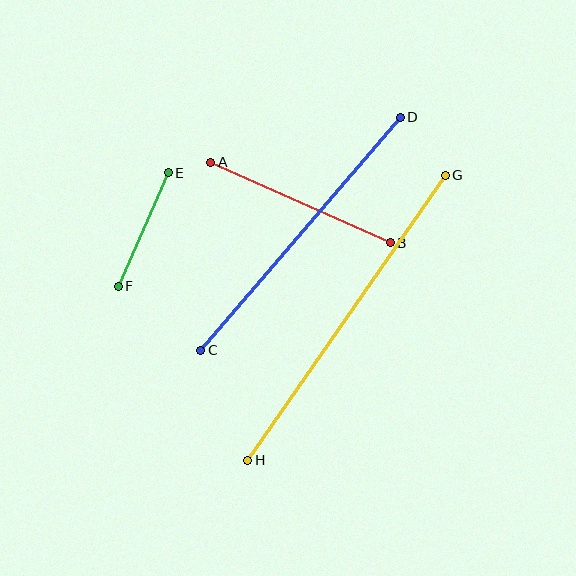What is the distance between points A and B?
The distance is approximately 197 pixels.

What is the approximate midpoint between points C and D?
The midpoint is at approximately (300, 234) pixels.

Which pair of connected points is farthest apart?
Points G and H are farthest apart.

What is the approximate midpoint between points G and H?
The midpoint is at approximately (347, 318) pixels.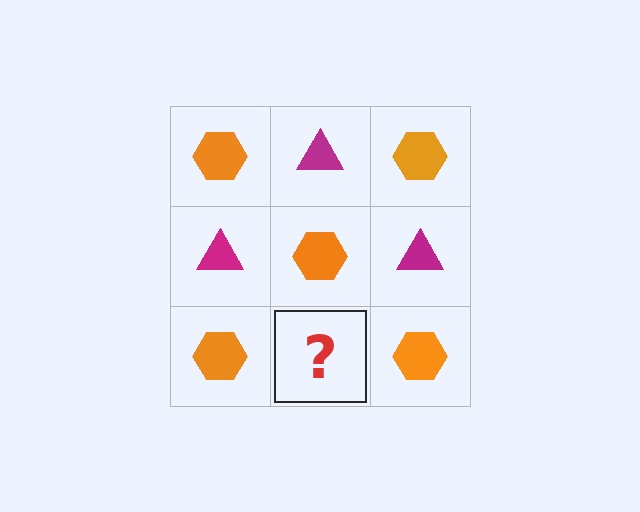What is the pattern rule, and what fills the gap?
The rule is that it alternates orange hexagon and magenta triangle in a checkerboard pattern. The gap should be filled with a magenta triangle.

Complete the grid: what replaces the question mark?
The question mark should be replaced with a magenta triangle.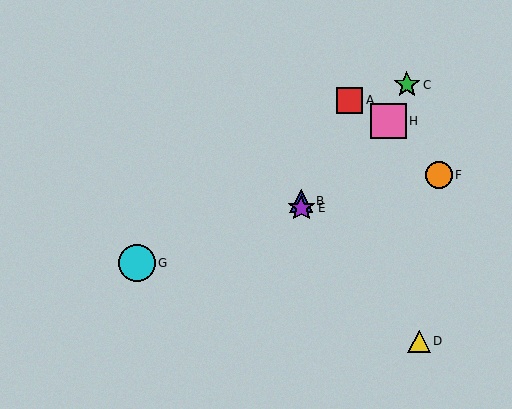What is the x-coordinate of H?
Object H is at x≈388.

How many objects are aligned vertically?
2 objects (B, E) are aligned vertically.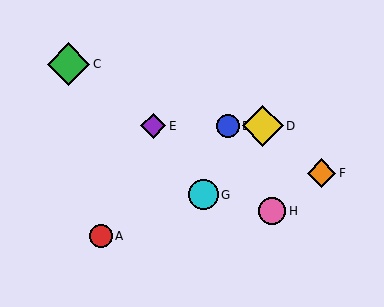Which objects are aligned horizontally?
Objects B, D, E are aligned horizontally.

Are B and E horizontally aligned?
Yes, both are at y≈126.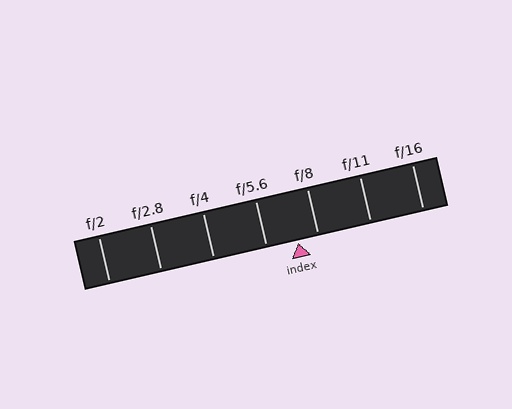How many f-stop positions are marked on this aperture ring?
There are 7 f-stop positions marked.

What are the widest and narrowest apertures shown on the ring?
The widest aperture shown is f/2 and the narrowest is f/16.